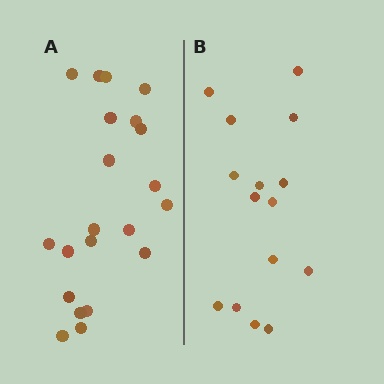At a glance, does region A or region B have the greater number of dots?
Region A (the left region) has more dots.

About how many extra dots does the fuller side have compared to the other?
Region A has about 6 more dots than region B.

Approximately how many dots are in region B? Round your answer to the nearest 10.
About 20 dots. (The exact count is 15, which rounds to 20.)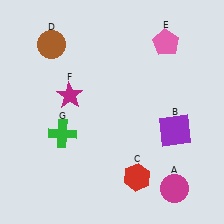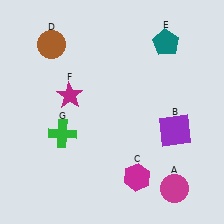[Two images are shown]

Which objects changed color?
C changed from red to magenta. E changed from pink to teal.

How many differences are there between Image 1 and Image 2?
There are 2 differences between the two images.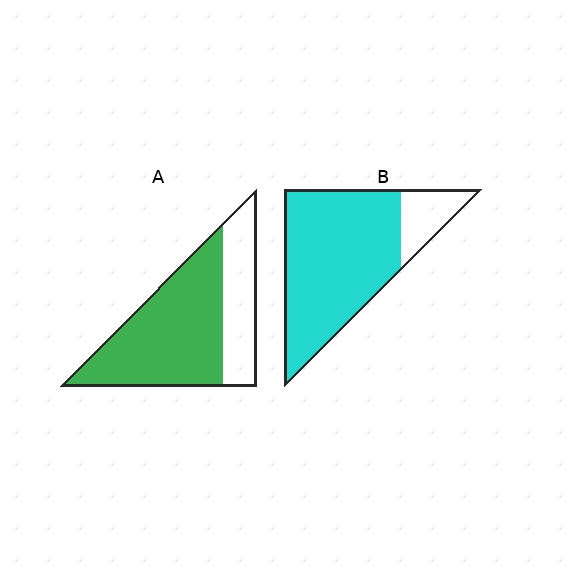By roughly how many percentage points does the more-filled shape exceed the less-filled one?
By roughly 15 percentage points (B over A).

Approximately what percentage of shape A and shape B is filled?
A is approximately 70% and B is approximately 85%.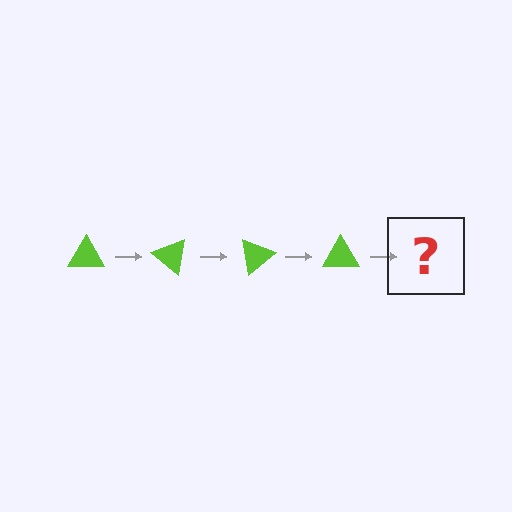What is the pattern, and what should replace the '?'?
The pattern is that the triangle rotates 40 degrees each step. The '?' should be a lime triangle rotated 160 degrees.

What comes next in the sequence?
The next element should be a lime triangle rotated 160 degrees.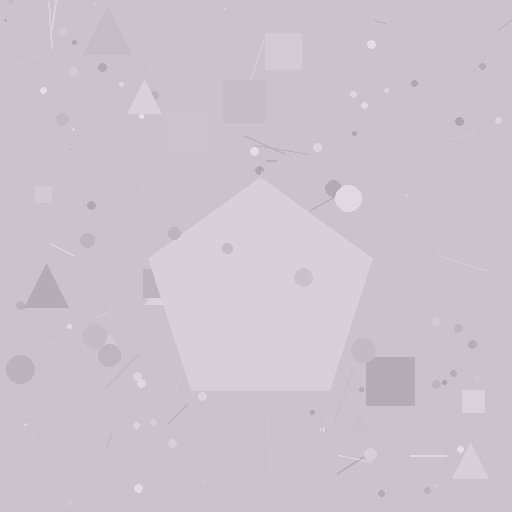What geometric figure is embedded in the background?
A pentagon is embedded in the background.